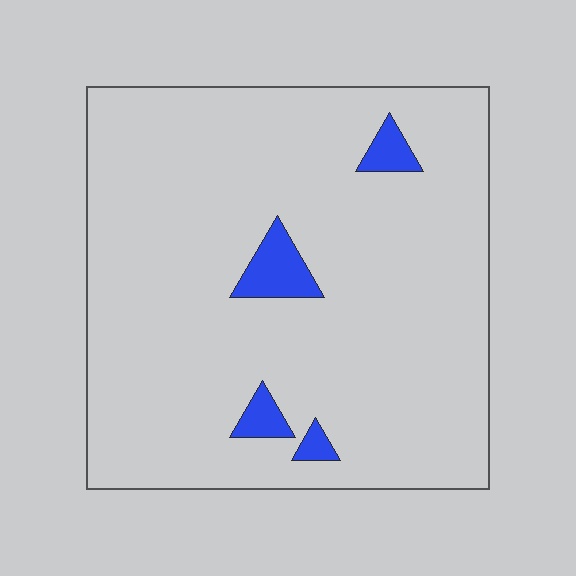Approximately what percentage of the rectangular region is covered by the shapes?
Approximately 5%.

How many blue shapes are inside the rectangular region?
4.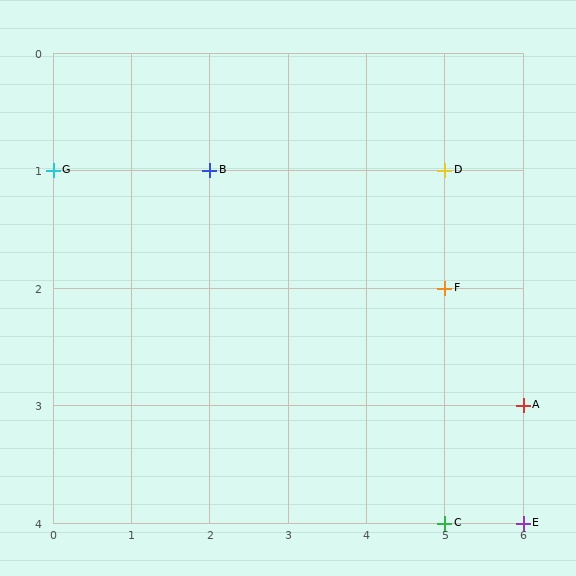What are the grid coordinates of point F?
Point F is at grid coordinates (5, 2).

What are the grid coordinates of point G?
Point G is at grid coordinates (0, 1).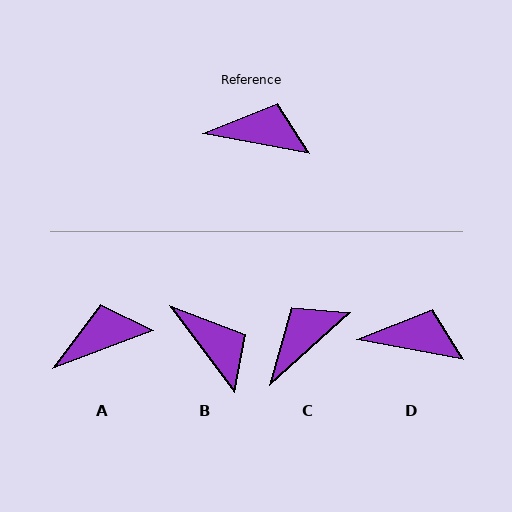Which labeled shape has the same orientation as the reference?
D.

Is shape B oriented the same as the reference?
No, it is off by about 42 degrees.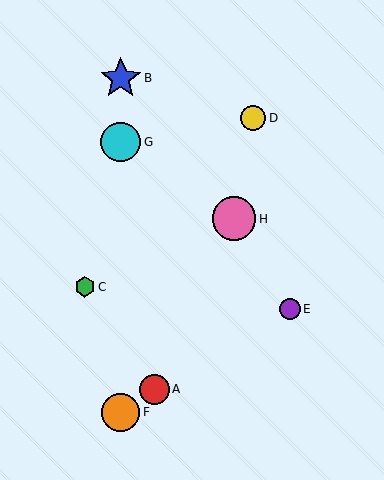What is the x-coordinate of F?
Object F is at x≈121.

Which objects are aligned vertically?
Objects B, F, G are aligned vertically.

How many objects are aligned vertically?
3 objects (B, F, G) are aligned vertically.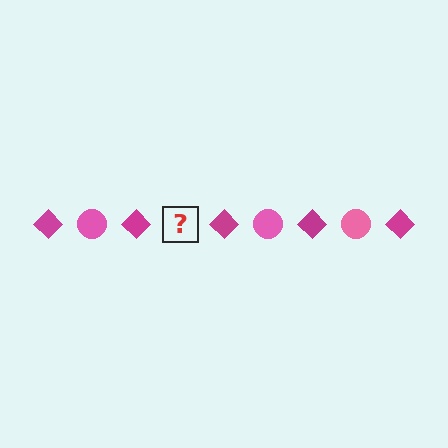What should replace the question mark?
The question mark should be replaced with a pink circle.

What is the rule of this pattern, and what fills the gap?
The rule is that the pattern alternates between magenta diamond and pink circle. The gap should be filled with a pink circle.